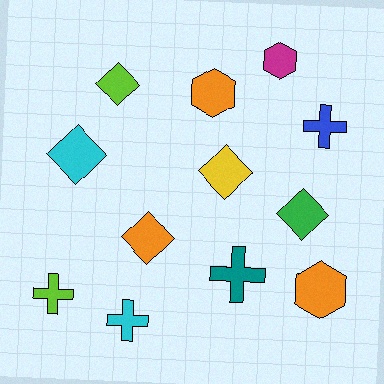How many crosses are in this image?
There are 4 crosses.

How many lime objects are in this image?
There are 2 lime objects.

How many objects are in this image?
There are 12 objects.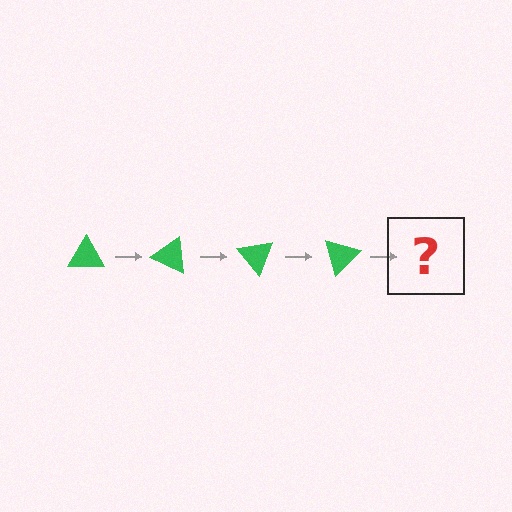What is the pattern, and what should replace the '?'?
The pattern is that the triangle rotates 25 degrees each step. The '?' should be a green triangle rotated 100 degrees.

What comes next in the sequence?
The next element should be a green triangle rotated 100 degrees.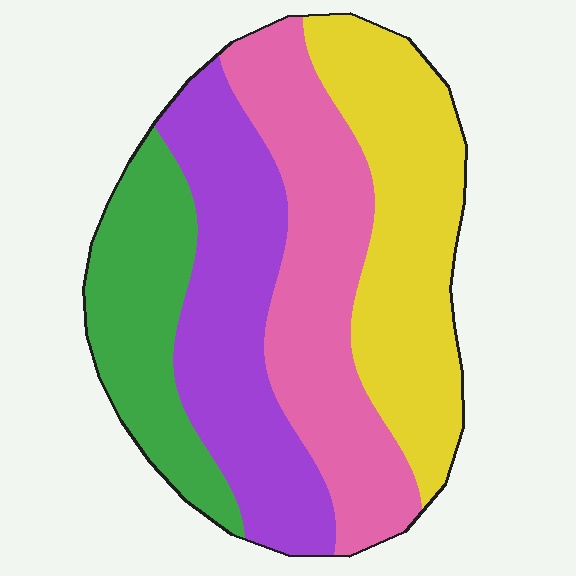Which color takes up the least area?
Green, at roughly 20%.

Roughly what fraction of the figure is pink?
Pink covers around 30% of the figure.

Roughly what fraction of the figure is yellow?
Yellow takes up about one quarter (1/4) of the figure.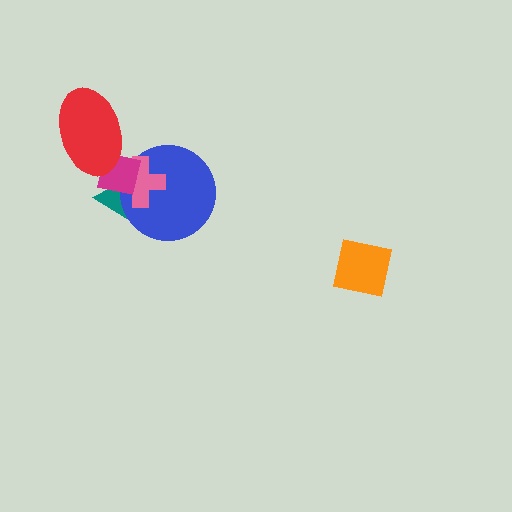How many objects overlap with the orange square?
0 objects overlap with the orange square.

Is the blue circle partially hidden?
Yes, it is partially covered by another shape.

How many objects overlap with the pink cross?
3 objects overlap with the pink cross.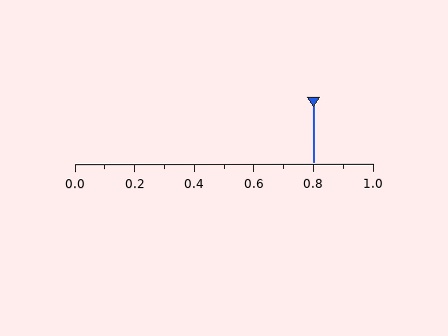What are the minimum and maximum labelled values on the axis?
The axis runs from 0.0 to 1.0.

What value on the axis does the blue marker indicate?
The marker indicates approximately 0.8.